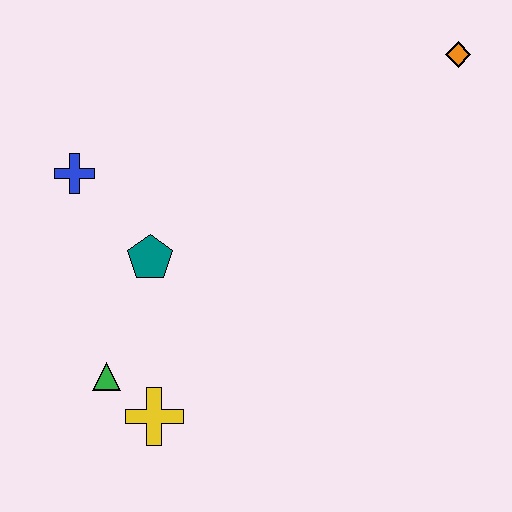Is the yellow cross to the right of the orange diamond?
No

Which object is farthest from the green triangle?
The orange diamond is farthest from the green triangle.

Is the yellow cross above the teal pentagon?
No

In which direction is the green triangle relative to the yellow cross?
The green triangle is to the left of the yellow cross.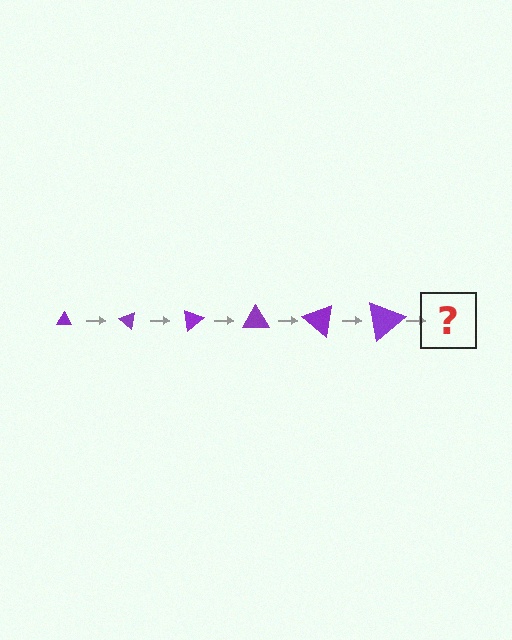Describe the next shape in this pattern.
It should be a triangle, larger than the previous one and rotated 240 degrees from the start.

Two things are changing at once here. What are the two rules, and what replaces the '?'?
The two rules are that the triangle grows larger each step and it rotates 40 degrees each step. The '?' should be a triangle, larger than the previous one and rotated 240 degrees from the start.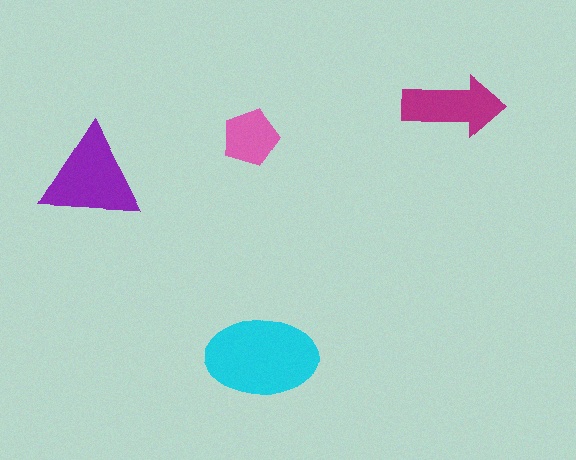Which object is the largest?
The cyan ellipse.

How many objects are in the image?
There are 4 objects in the image.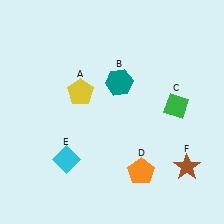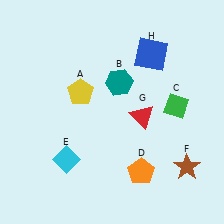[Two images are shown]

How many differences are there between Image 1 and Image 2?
There are 2 differences between the two images.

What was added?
A red triangle (G), a blue square (H) were added in Image 2.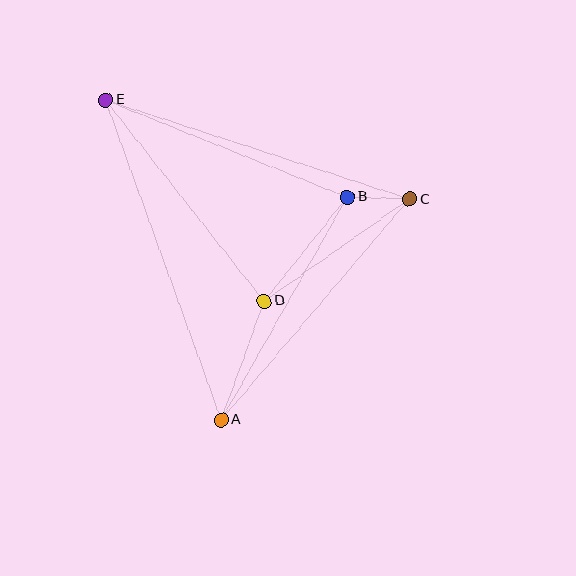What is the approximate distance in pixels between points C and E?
The distance between C and E is approximately 320 pixels.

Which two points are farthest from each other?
Points A and E are farthest from each other.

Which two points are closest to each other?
Points B and C are closest to each other.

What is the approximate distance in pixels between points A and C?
The distance between A and C is approximately 290 pixels.